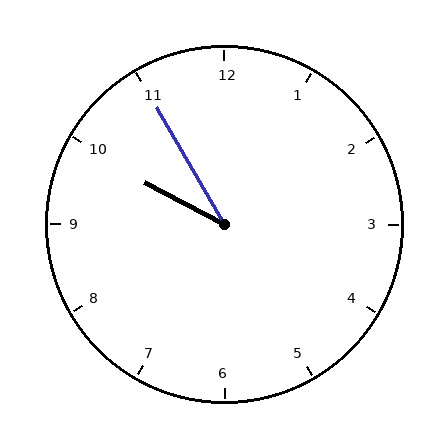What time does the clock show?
9:55.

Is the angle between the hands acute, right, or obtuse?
It is acute.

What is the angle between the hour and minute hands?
Approximately 32 degrees.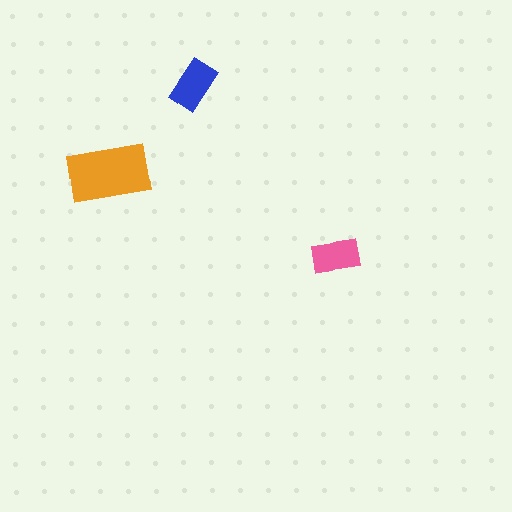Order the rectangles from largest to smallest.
the orange one, the blue one, the pink one.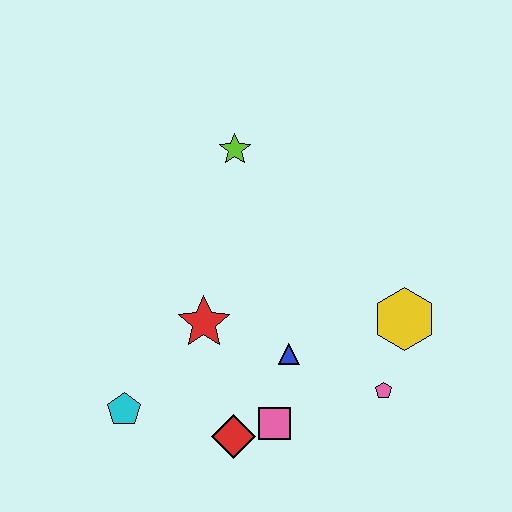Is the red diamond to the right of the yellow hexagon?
No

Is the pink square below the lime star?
Yes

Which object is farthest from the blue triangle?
The lime star is farthest from the blue triangle.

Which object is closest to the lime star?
The red star is closest to the lime star.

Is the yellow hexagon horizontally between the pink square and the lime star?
No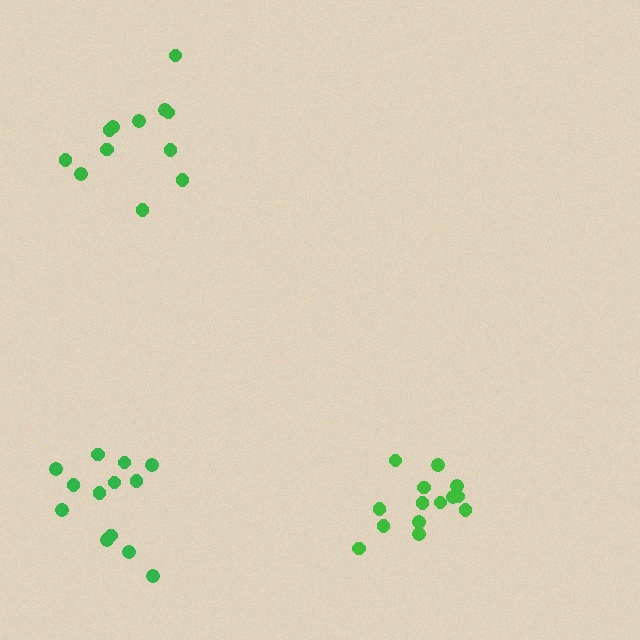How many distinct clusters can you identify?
There are 3 distinct clusters.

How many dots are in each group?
Group 1: 12 dots, Group 2: 13 dots, Group 3: 14 dots (39 total).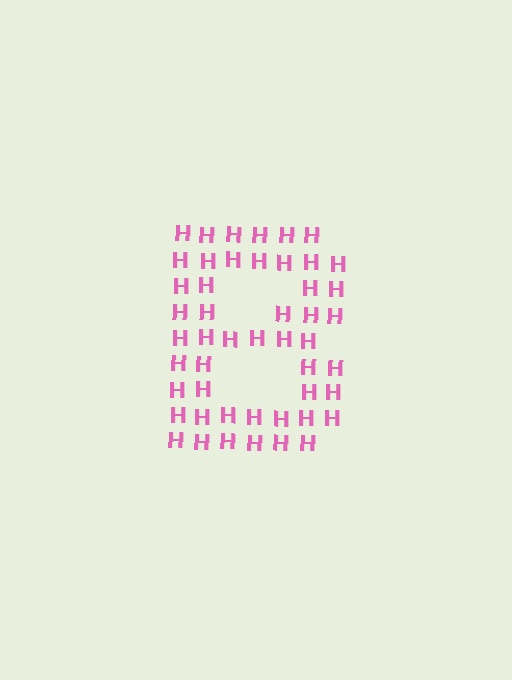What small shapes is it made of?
It is made of small letter H's.